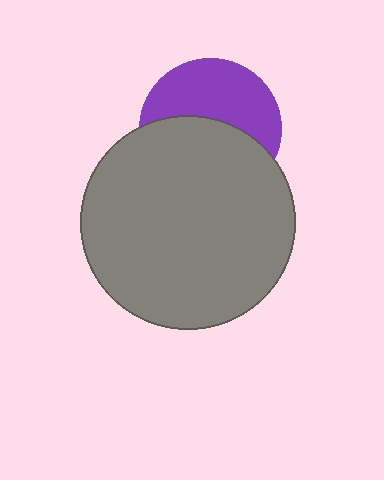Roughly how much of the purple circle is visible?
About half of it is visible (roughly 47%).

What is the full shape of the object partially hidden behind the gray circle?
The partially hidden object is a purple circle.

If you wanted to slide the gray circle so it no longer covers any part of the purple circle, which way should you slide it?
Slide it down — that is the most direct way to separate the two shapes.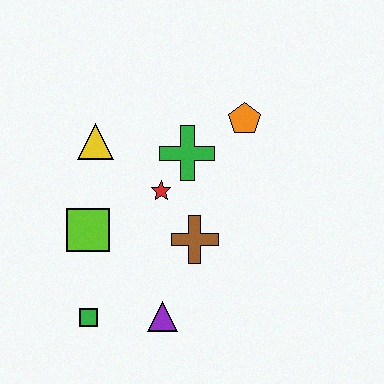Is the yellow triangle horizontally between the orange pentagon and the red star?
No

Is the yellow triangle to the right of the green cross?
No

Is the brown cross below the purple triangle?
No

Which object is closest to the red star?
The green cross is closest to the red star.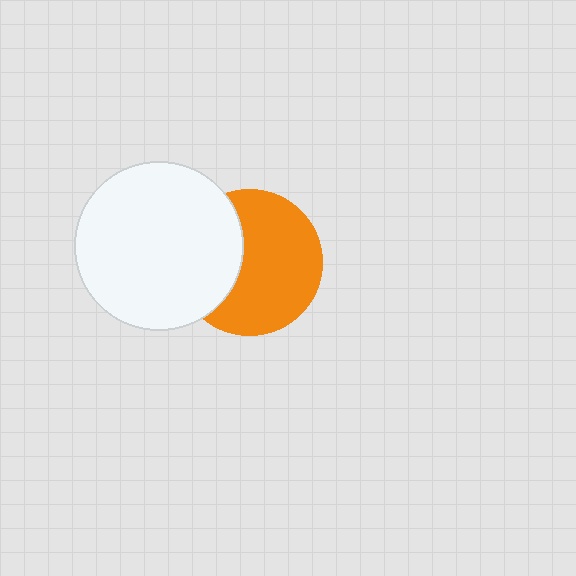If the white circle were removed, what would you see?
You would see the complete orange circle.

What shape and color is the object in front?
The object in front is a white circle.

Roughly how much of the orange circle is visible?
About half of it is visible (roughly 65%).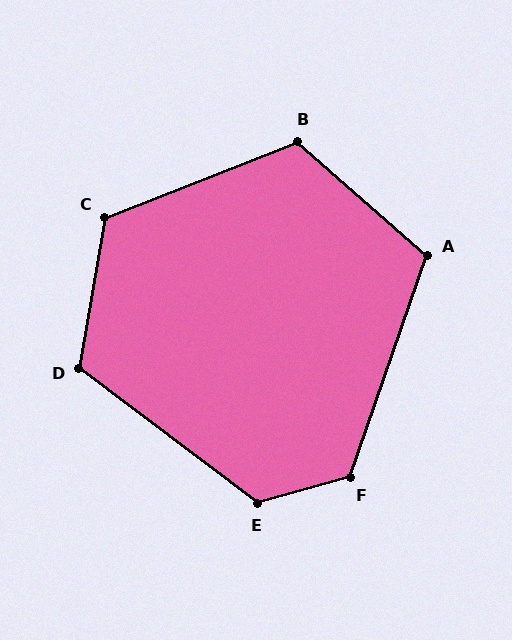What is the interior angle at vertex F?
Approximately 125 degrees (obtuse).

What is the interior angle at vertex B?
Approximately 117 degrees (obtuse).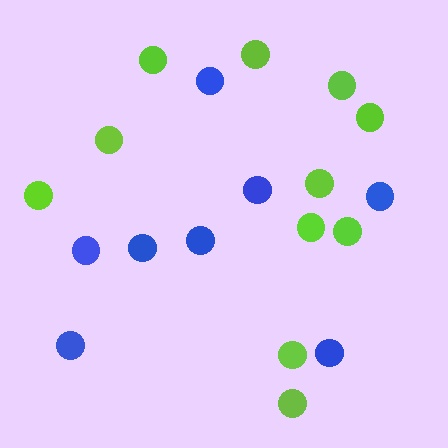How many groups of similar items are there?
There are 2 groups: one group of blue circles (8) and one group of lime circles (11).